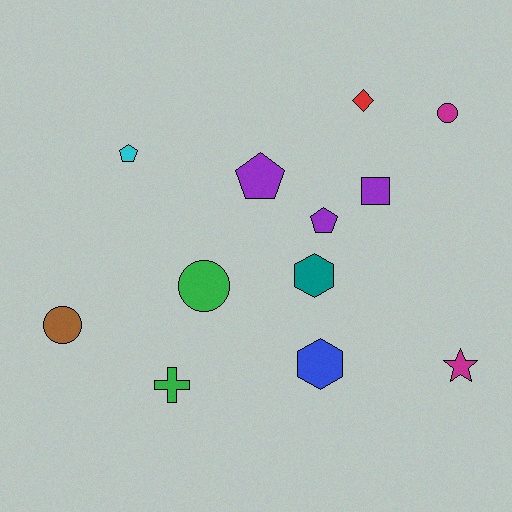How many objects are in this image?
There are 12 objects.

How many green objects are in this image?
There are 2 green objects.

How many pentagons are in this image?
There are 3 pentagons.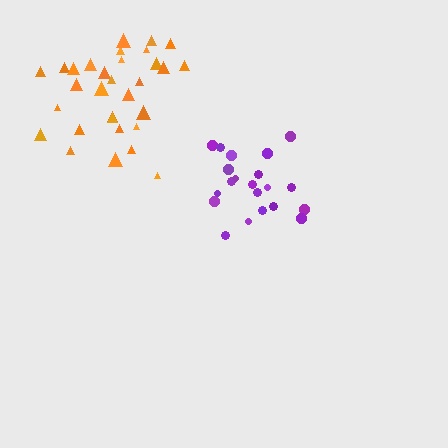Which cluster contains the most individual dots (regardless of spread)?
Orange (31).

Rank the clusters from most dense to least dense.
purple, orange.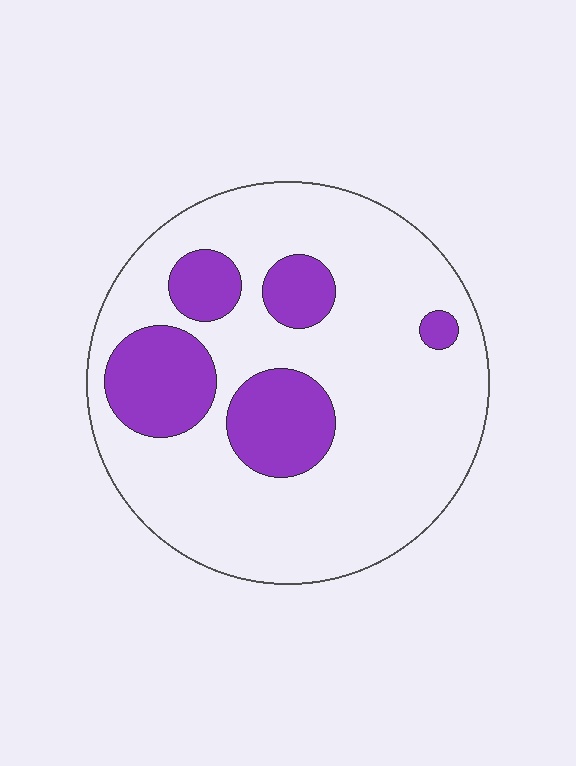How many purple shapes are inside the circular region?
5.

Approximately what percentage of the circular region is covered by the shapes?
Approximately 25%.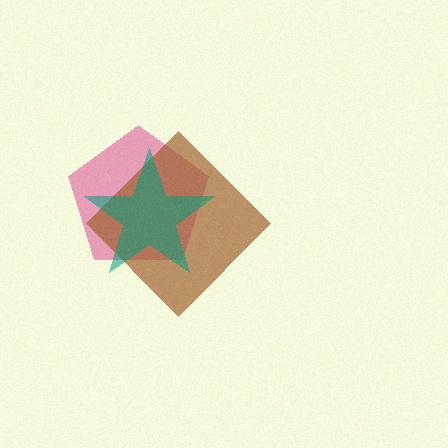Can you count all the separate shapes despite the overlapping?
Yes, there are 3 separate shapes.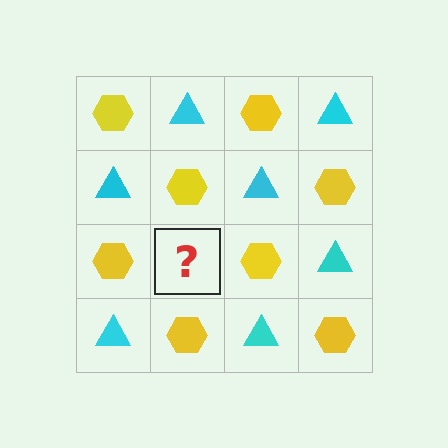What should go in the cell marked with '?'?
The missing cell should contain a cyan triangle.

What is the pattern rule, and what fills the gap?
The rule is that it alternates yellow hexagon and cyan triangle in a checkerboard pattern. The gap should be filled with a cyan triangle.